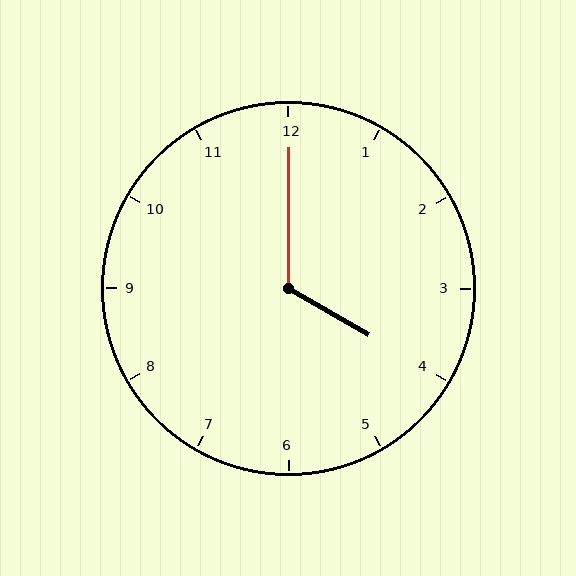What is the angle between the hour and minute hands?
Approximately 120 degrees.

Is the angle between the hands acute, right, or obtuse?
It is obtuse.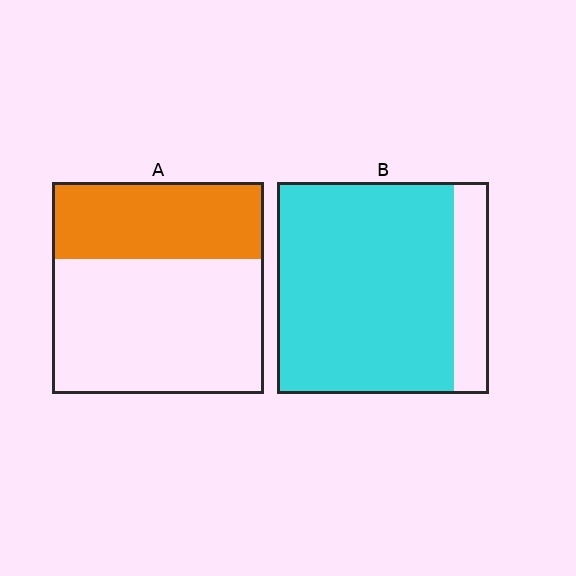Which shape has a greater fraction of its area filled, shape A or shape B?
Shape B.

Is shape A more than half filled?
No.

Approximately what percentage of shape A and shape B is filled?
A is approximately 35% and B is approximately 85%.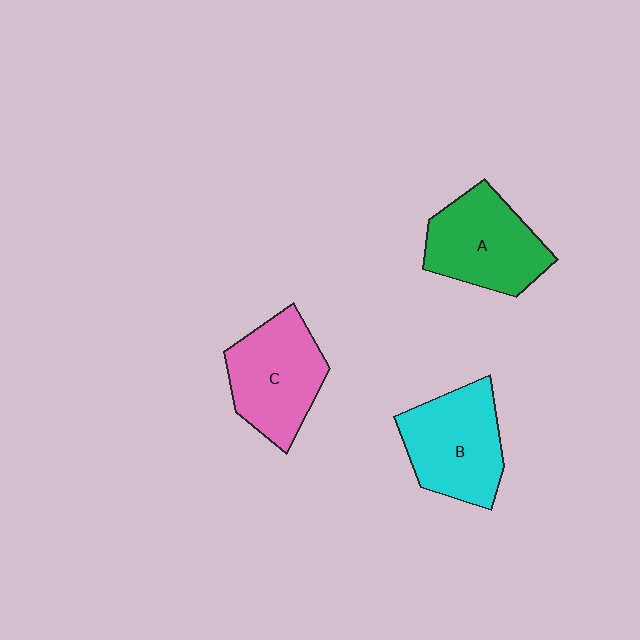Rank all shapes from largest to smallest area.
From largest to smallest: B (cyan), A (green), C (pink).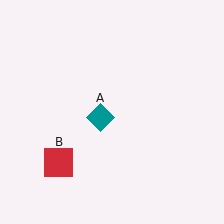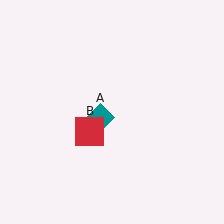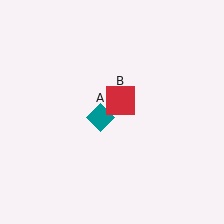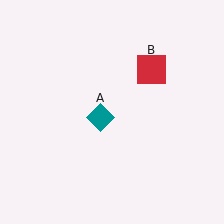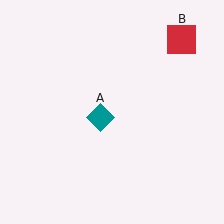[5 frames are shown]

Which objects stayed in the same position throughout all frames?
Teal diamond (object A) remained stationary.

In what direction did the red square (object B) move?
The red square (object B) moved up and to the right.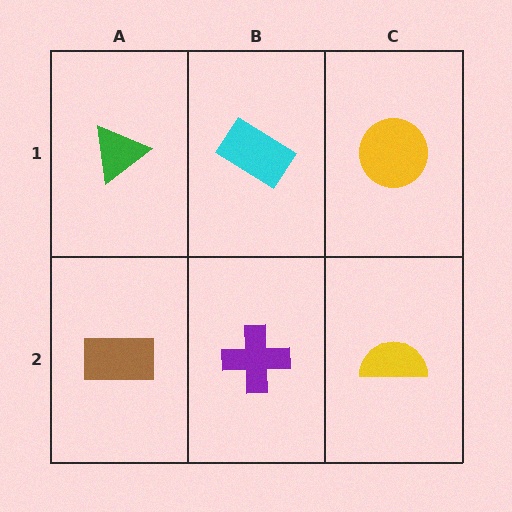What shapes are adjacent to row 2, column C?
A yellow circle (row 1, column C), a purple cross (row 2, column B).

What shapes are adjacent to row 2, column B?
A cyan rectangle (row 1, column B), a brown rectangle (row 2, column A), a yellow semicircle (row 2, column C).